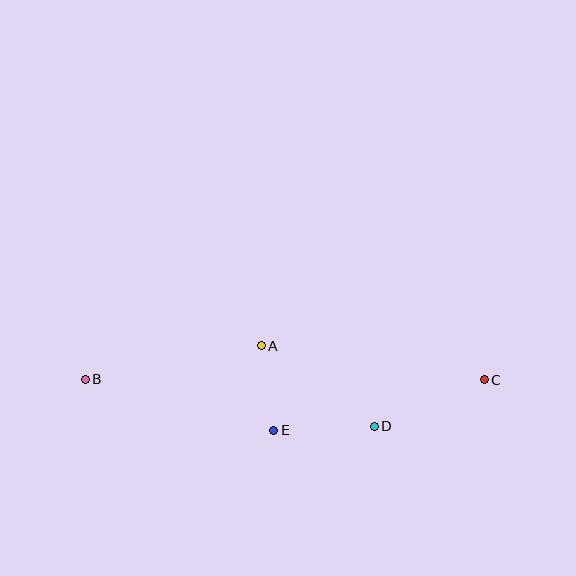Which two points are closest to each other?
Points A and E are closest to each other.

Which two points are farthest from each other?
Points B and C are farthest from each other.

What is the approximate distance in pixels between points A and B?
The distance between A and B is approximately 180 pixels.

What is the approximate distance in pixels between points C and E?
The distance between C and E is approximately 217 pixels.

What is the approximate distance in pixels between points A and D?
The distance between A and D is approximately 139 pixels.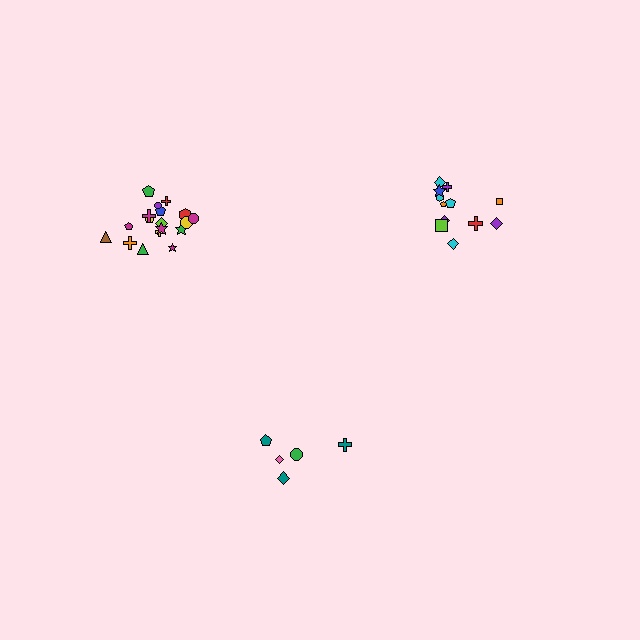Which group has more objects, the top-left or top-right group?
The top-left group.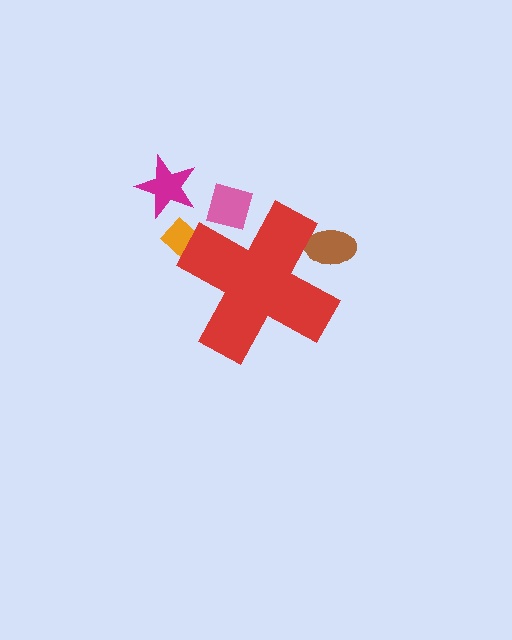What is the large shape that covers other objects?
A red cross.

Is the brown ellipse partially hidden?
Yes, the brown ellipse is partially hidden behind the red cross.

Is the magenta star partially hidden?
No, the magenta star is fully visible.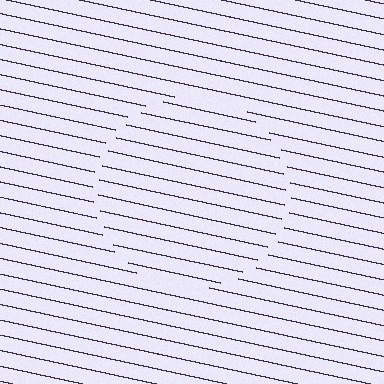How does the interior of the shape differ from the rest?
The interior of the shape contains the same grating, shifted by half a period — the contour is defined by the phase discontinuity where line-ends from the inner and outer gratings abut.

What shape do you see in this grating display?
An illusory circle. The interior of the shape contains the same grating, shifted by half a period — the contour is defined by the phase discontinuity where line-ends from the inner and outer gratings abut.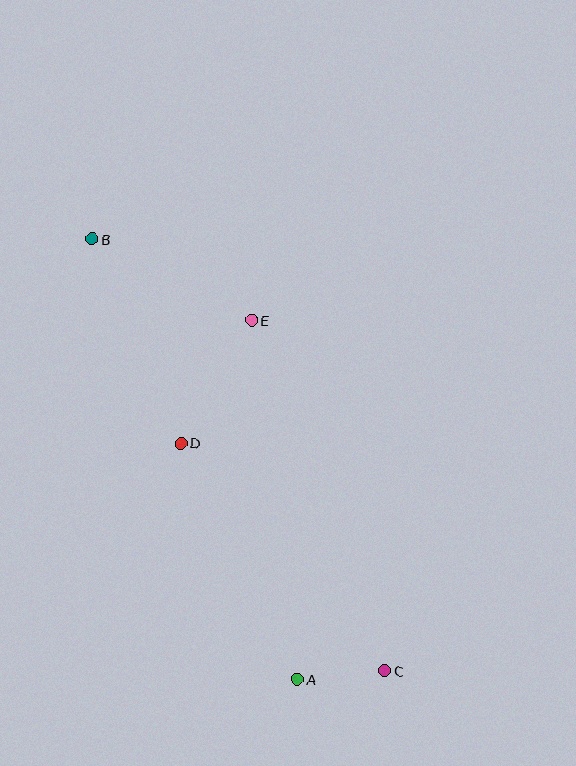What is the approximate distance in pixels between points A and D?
The distance between A and D is approximately 263 pixels.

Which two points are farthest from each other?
Points B and C are farthest from each other.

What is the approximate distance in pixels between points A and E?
The distance between A and E is approximately 362 pixels.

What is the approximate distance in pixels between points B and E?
The distance between B and E is approximately 179 pixels.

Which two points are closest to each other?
Points A and C are closest to each other.